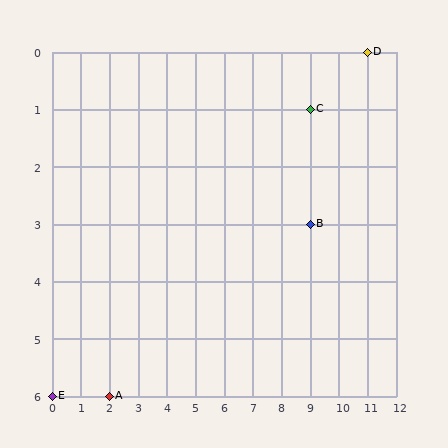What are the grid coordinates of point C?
Point C is at grid coordinates (9, 1).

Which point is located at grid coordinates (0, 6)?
Point E is at (0, 6).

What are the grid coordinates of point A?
Point A is at grid coordinates (2, 6).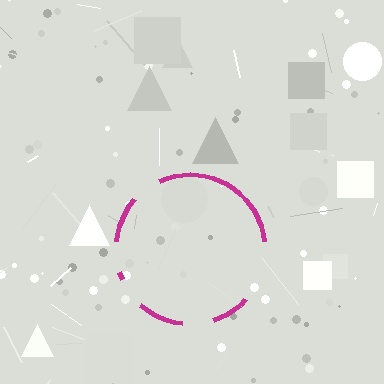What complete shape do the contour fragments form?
The contour fragments form a circle.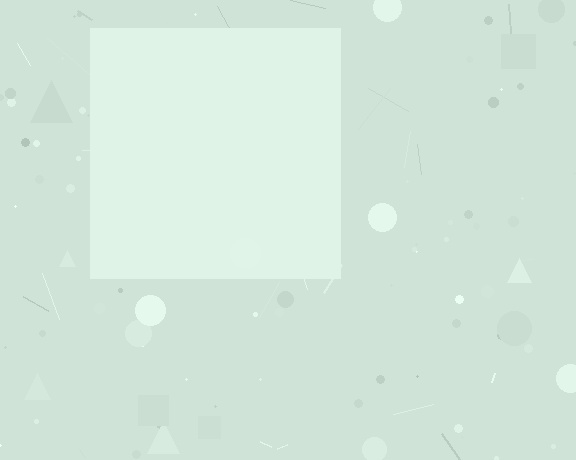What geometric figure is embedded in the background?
A square is embedded in the background.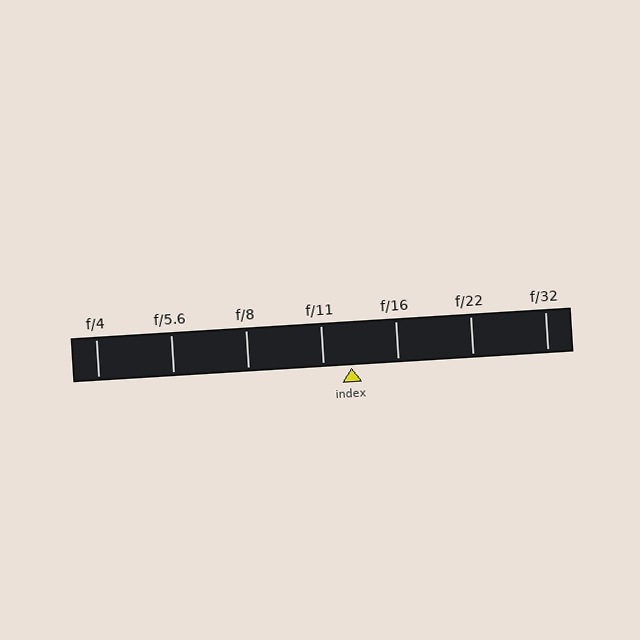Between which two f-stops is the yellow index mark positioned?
The index mark is between f/11 and f/16.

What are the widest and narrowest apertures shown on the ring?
The widest aperture shown is f/4 and the narrowest is f/32.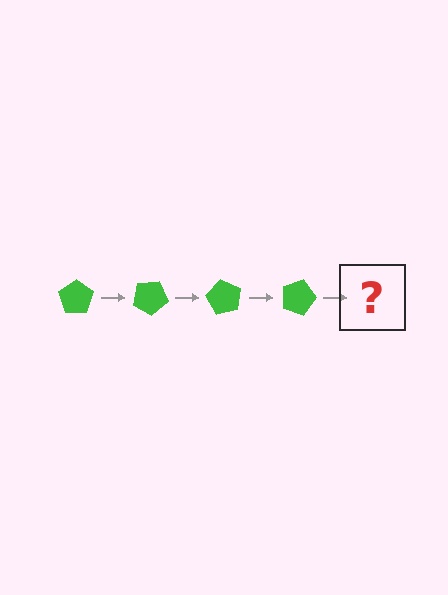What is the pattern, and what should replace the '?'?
The pattern is that the pentagon rotates 30 degrees each step. The '?' should be a green pentagon rotated 120 degrees.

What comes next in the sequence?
The next element should be a green pentagon rotated 120 degrees.